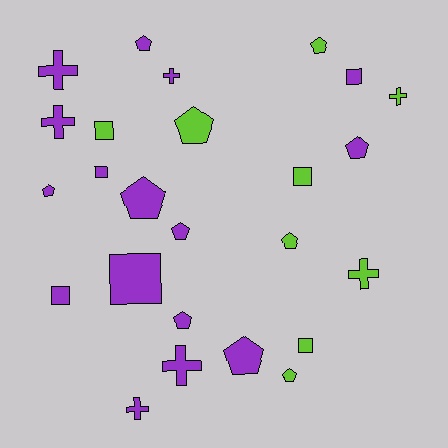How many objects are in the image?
There are 25 objects.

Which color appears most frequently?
Purple, with 16 objects.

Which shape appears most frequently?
Pentagon, with 11 objects.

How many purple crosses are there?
There are 5 purple crosses.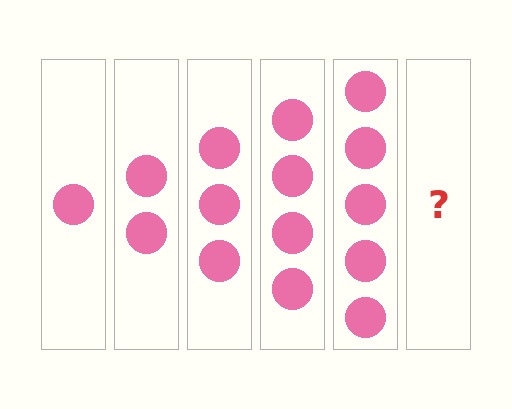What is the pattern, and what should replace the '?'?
The pattern is that each step adds one more circle. The '?' should be 6 circles.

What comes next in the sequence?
The next element should be 6 circles.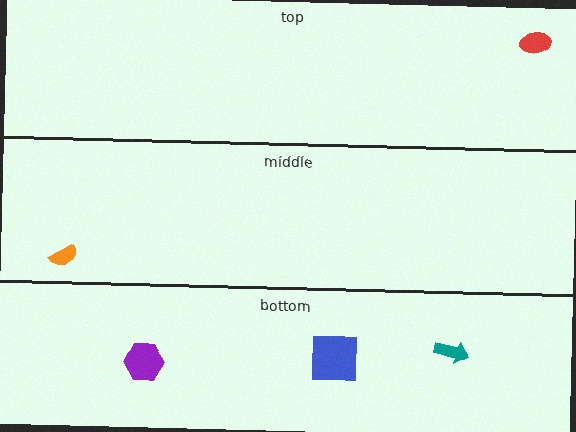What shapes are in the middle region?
The orange semicircle.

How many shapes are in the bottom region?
3.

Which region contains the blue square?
The bottom region.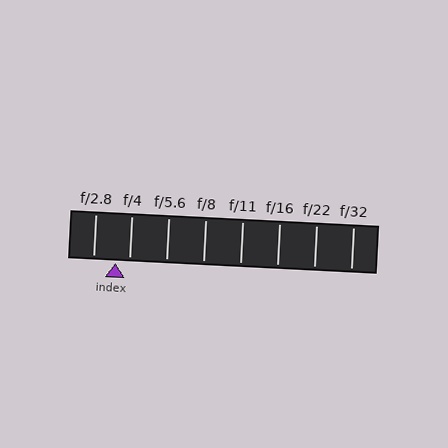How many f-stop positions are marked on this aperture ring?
There are 8 f-stop positions marked.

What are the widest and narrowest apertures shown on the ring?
The widest aperture shown is f/2.8 and the narrowest is f/32.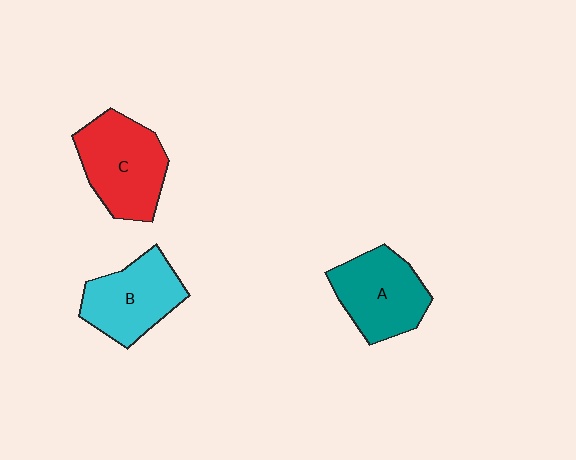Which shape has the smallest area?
Shape B (cyan).